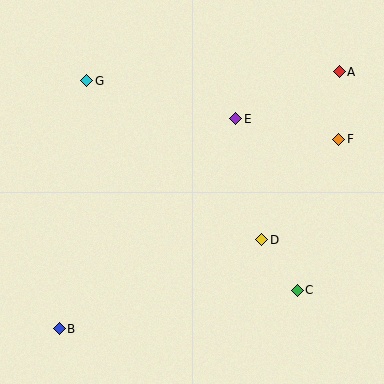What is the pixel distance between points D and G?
The distance between D and G is 236 pixels.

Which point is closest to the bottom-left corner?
Point B is closest to the bottom-left corner.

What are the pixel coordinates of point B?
Point B is at (59, 329).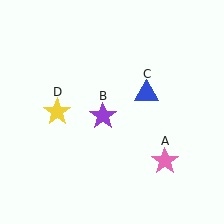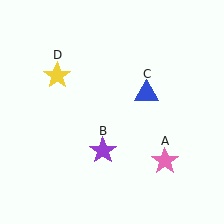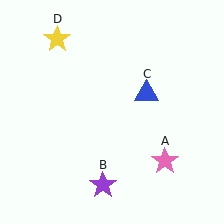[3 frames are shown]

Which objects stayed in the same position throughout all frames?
Pink star (object A) and blue triangle (object C) remained stationary.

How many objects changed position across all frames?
2 objects changed position: purple star (object B), yellow star (object D).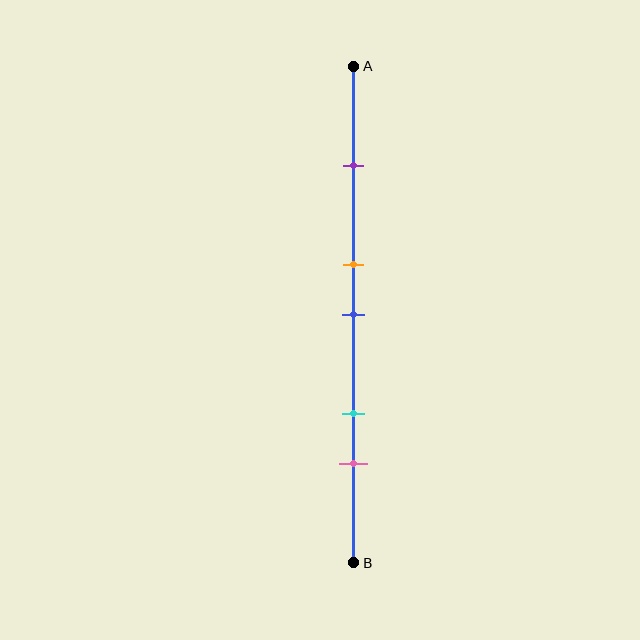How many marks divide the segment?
There are 5 marks dividing the segment.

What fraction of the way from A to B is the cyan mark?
The cyan mark is approximately 70% (0.7) of the way from A to B.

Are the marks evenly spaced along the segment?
No, the marks are not evenly spaced.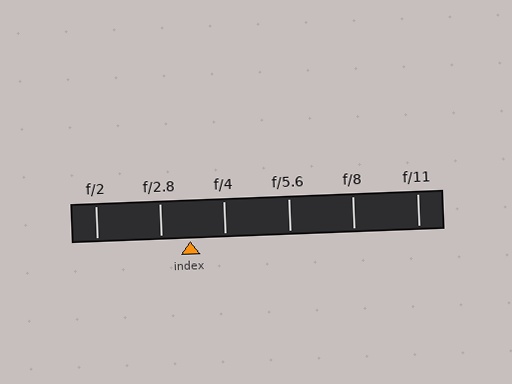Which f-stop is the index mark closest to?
The index mark is closest to f/2.8.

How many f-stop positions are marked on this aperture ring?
There are 6 f-stop positions marked.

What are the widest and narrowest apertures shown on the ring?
The widest aperture shown is f/2 and the narrowest is f/11.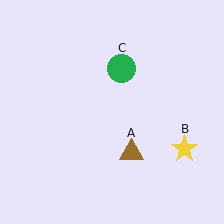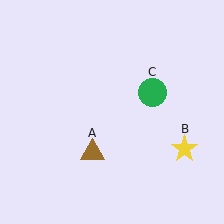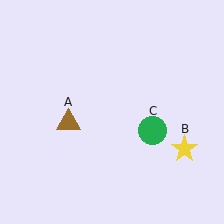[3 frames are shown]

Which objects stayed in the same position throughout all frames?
Yellow star (object B) remained stationary.